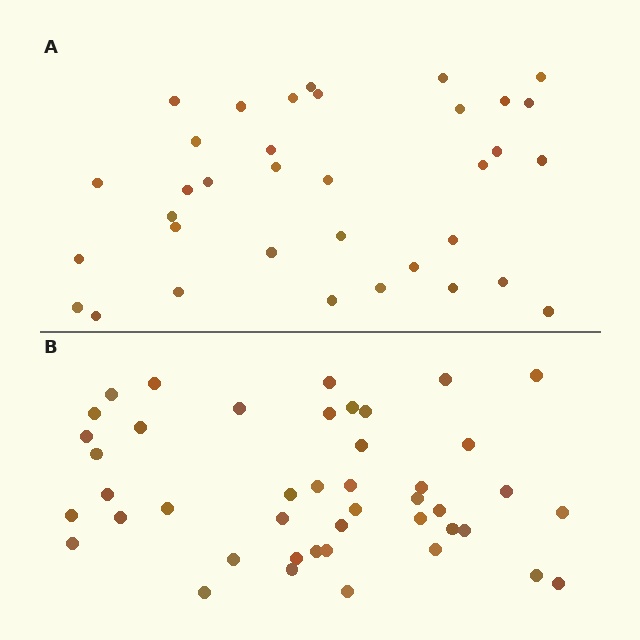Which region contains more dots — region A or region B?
Region B (the bottom region) has more dots.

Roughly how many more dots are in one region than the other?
Region B has roughly 8 or so more dots than region A.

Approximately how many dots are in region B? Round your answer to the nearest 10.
About 40 dots. (The exact count is 44, which rounds to 40.)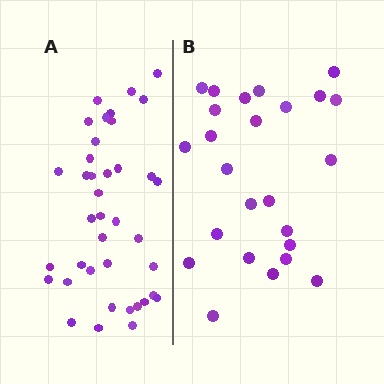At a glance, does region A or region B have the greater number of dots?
Region A (the left region) has more dots.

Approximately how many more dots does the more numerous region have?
Region A has approximately 15 more dots than region B.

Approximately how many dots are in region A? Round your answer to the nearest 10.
About 40 dots. (The exact count is 39, which rounds to 40.)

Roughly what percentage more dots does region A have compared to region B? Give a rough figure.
About 55% more.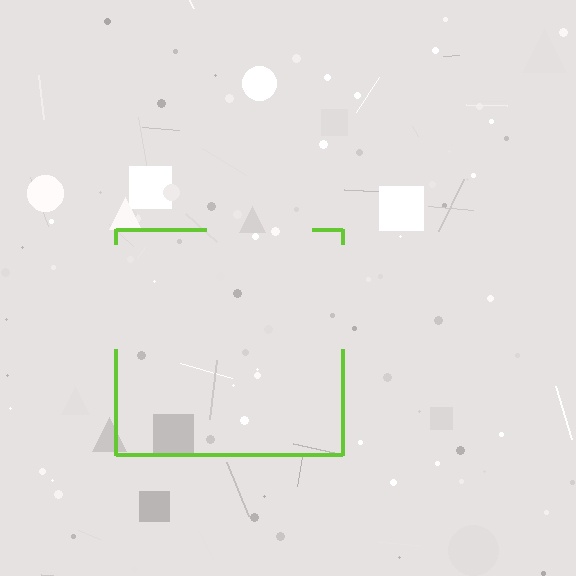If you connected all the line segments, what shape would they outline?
They would outline a square.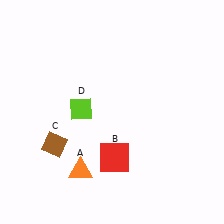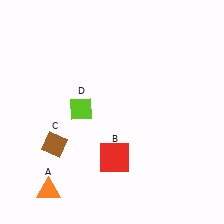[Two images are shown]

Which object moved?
The orange triangle (A) moved left.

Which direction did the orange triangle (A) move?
The orange triangle (A) moved left.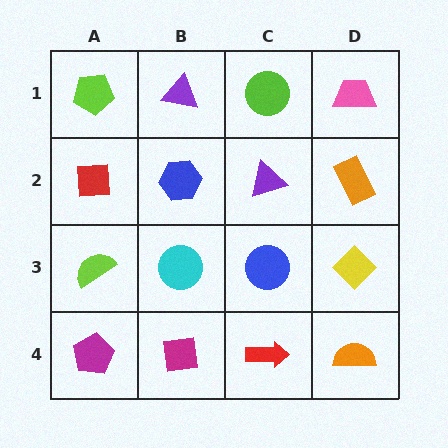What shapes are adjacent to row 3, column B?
A blue hexagon (row 2, column B), a magenta square (row 4, column B), a lime semicircle (row 3, column A), a blue circle (row 3, column C).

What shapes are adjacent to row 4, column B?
A cyan circle (row 3, column B), a magenta pentagon (row 4, column A), a red arrow (row 4, column C).